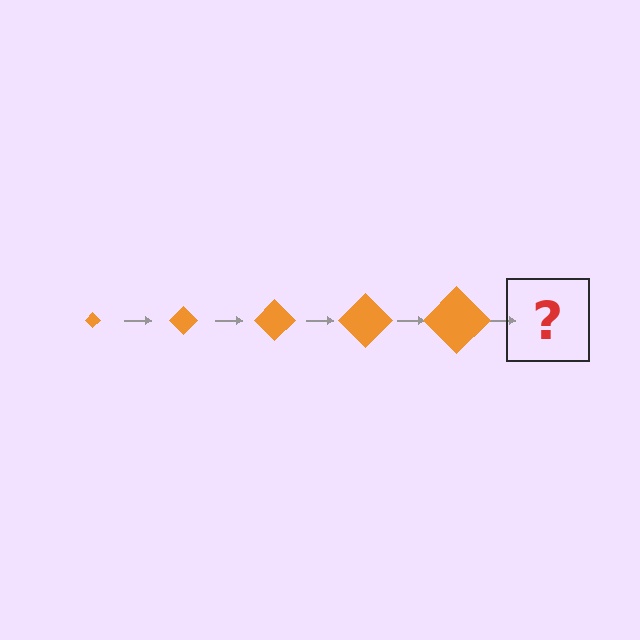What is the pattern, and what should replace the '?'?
The pattern is that the diamond gets progressively larger each step. The '?' should be an orange diamond, larger than the previous one.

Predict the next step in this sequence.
The next step is an orange diamond, larger than the previous one.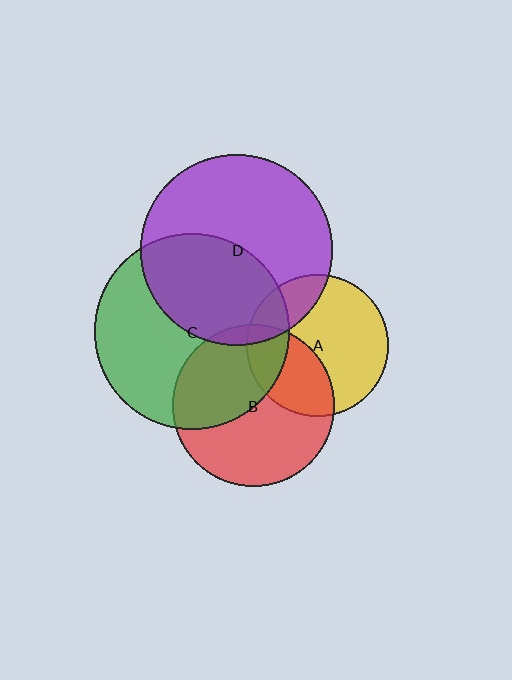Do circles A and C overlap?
Yes.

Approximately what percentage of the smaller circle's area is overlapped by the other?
Approximately 20%.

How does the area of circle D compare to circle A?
Approximately 1.8 times.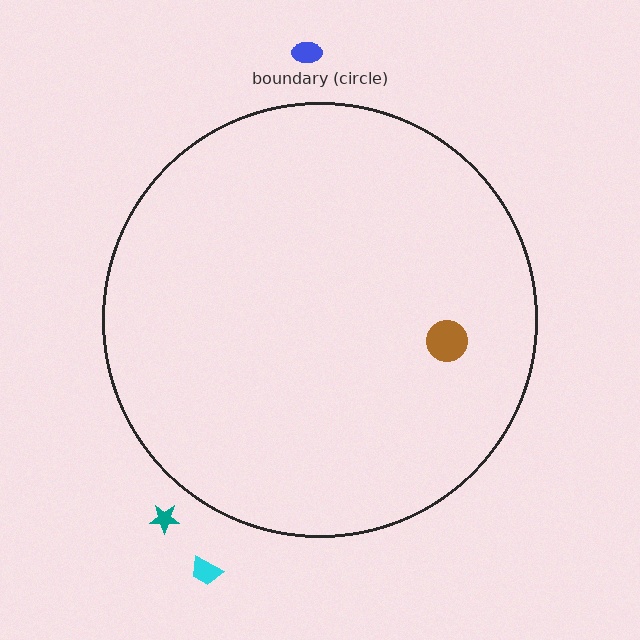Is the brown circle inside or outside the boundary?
Inside.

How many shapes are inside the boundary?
1 inside, 3 outside.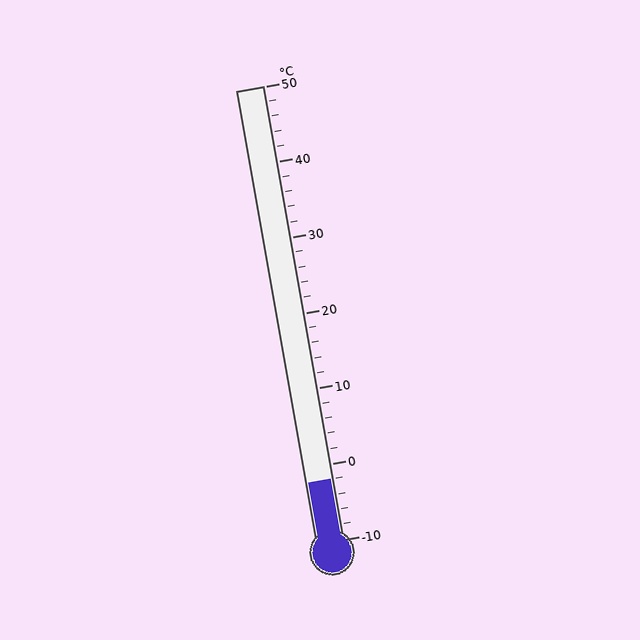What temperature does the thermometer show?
The thermometer shows approximately -2°C.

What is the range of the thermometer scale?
The thermometer scale ranges from -10°C to 50°C.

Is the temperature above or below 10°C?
The temperature is below 10°C.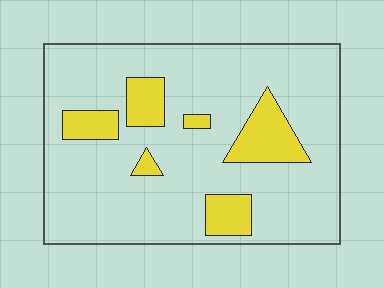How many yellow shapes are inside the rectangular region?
6.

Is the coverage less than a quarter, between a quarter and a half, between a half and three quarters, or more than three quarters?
Less than a quarter.